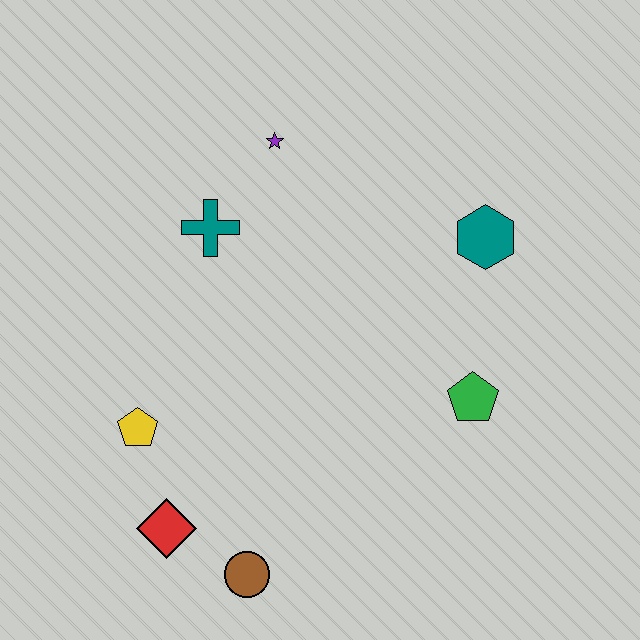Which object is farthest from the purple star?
The brown circle is farthest from the purple star.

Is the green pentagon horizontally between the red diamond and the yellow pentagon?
No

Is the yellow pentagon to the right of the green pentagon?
No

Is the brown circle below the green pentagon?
Yes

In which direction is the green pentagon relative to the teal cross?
The green pentagon is to the right of the teal cross.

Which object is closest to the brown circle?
The red diamond is closest to the brown circle.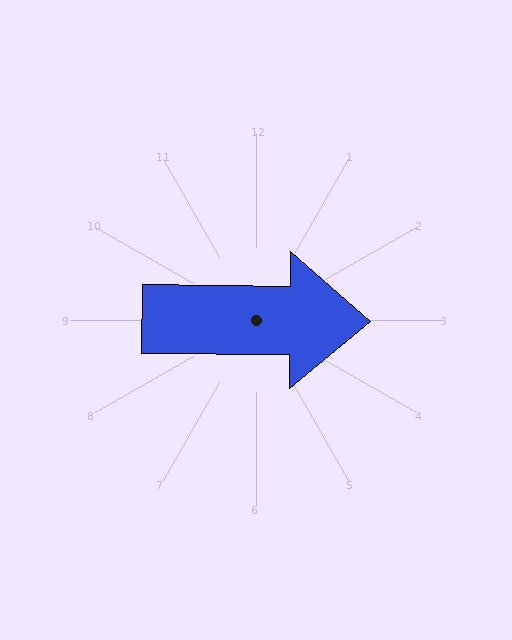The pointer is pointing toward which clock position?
Roughly 3 o'clock.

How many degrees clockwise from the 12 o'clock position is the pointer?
Approximately 91 degrees.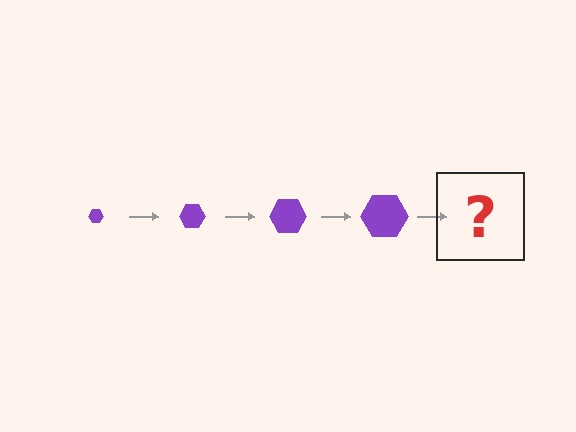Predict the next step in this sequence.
The next step is a purple hexagon, larger than the previous one.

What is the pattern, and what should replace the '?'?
The pattern is that the hexagon gets progressively larger each step. The '?' should be a purple hexagon, larger than the previous one.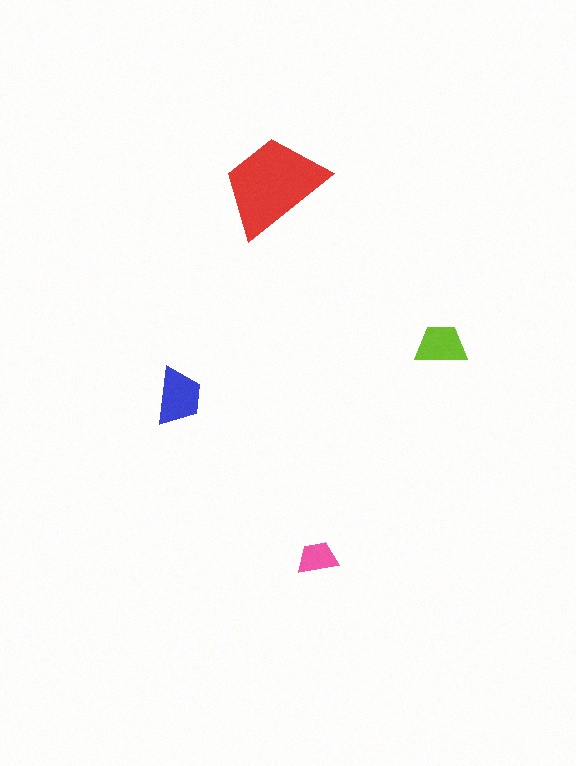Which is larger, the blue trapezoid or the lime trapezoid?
The blue one.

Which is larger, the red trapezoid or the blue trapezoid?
The red one.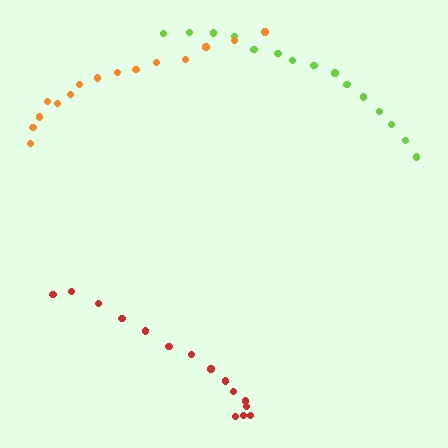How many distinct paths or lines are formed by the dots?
There are 3 distinct paths.